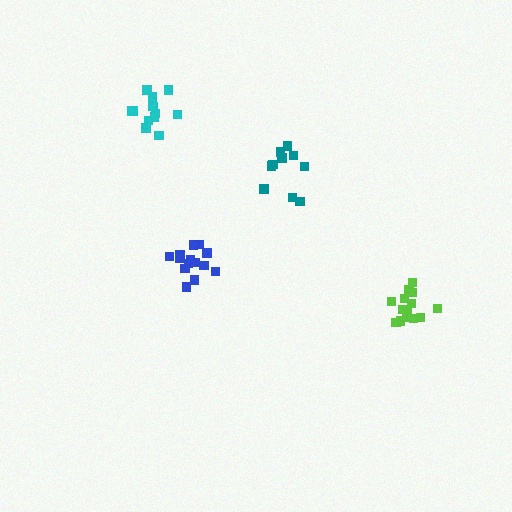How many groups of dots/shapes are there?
There are 4 groups.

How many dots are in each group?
Group 1: 14 dots, Group 2: 14 dots, Group 3: 10 dots, Group 4: 13 dots (51 total).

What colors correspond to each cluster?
The clusters are colored: blue, lime, teal, cyan.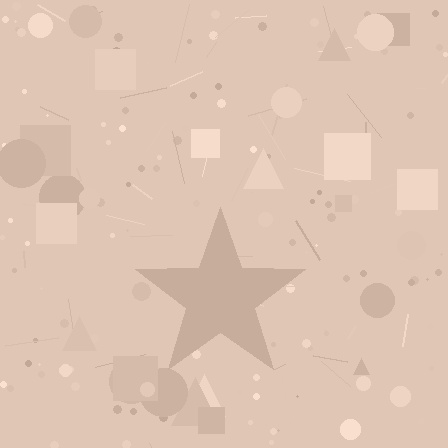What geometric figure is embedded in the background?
A star is embedded in the background.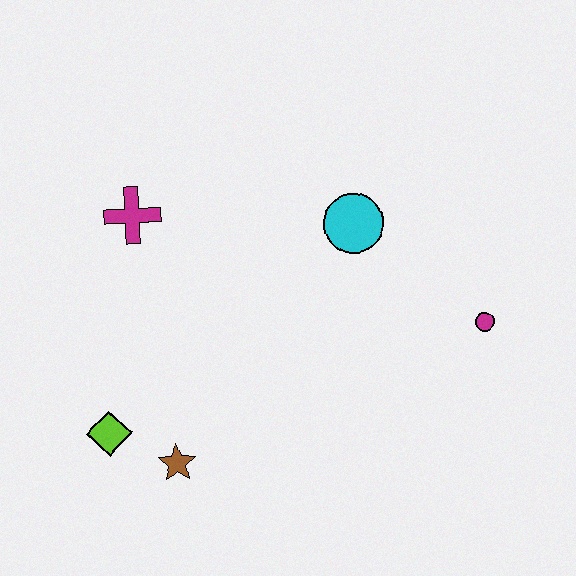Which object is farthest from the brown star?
The magenta circle is farthest from the brown star.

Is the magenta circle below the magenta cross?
Yes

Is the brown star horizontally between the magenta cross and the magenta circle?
Yes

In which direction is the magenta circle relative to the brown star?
The magenta circle is to the right of the brown star.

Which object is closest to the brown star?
The lime diamond is closest to the brown star.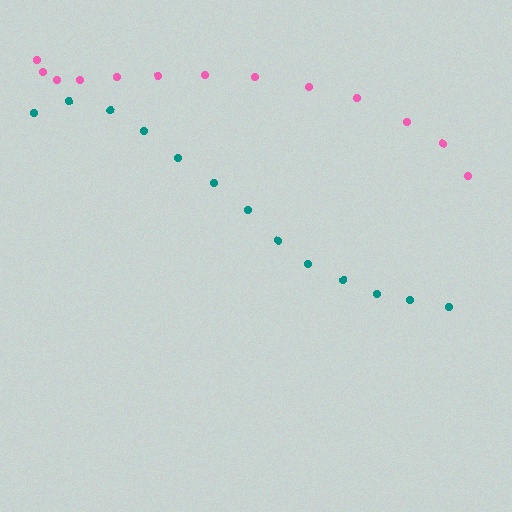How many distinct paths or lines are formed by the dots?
There are 2 distinct paths.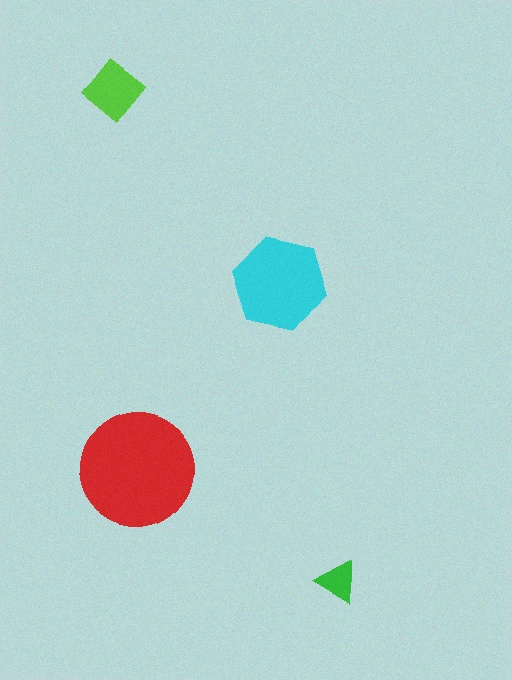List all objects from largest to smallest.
The red circle, the cyan hexagon, the lime diamond, the green triangle.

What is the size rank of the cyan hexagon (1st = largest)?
2nd.